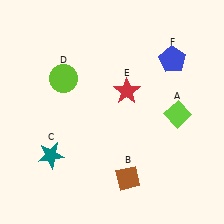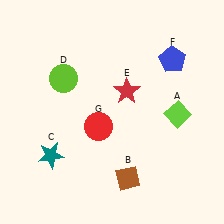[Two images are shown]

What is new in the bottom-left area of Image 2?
A red circle (G) was added in the bottom-left area of Image 2.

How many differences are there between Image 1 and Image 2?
There is 1 difference between the two images.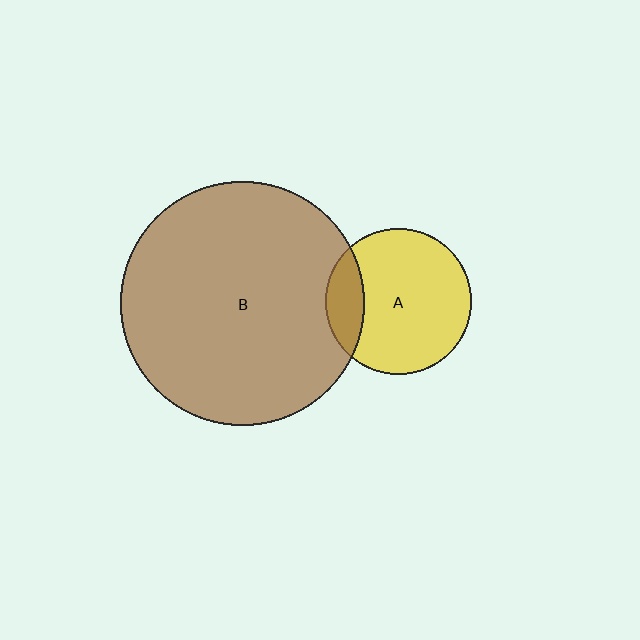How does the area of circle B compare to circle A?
Approximately 2.8 times.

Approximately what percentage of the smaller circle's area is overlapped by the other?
Approximately 20%.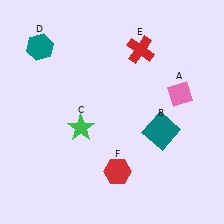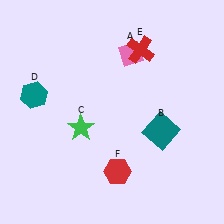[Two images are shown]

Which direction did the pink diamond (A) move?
The pink diamond (A) moved left.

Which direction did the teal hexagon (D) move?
The teal hexagon (D) moved down.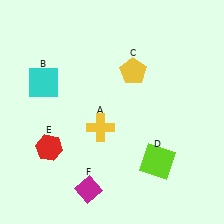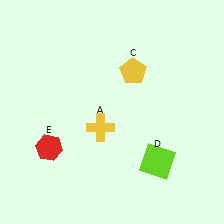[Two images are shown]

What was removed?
The magenta diamond (F), the cyan square (B) were removed in Image 2.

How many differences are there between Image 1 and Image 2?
There are 2 differences between the two images.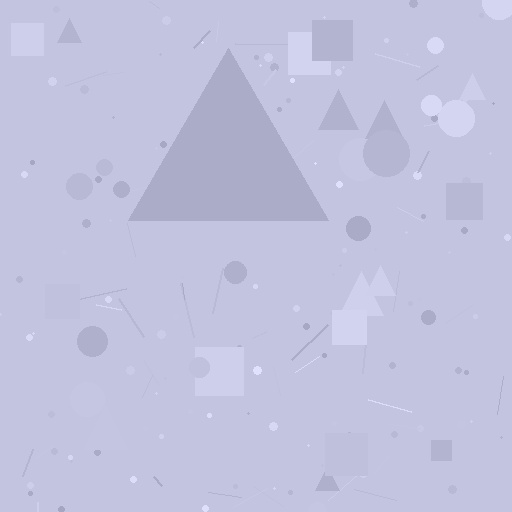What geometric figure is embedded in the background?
A triangle is embedded in the background.